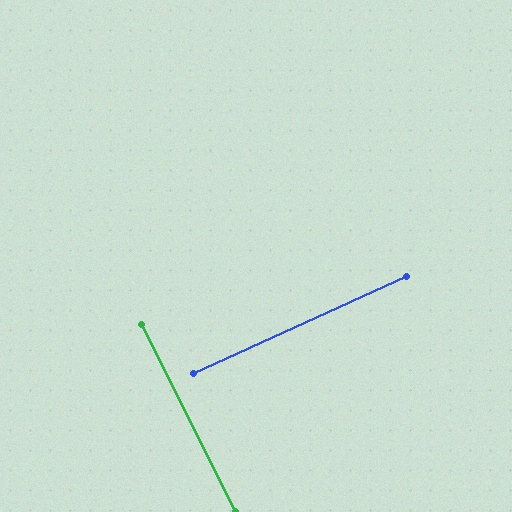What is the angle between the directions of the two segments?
Approximately 88 degrees.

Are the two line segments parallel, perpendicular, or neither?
Perpendicular — they meet at approximately 88°.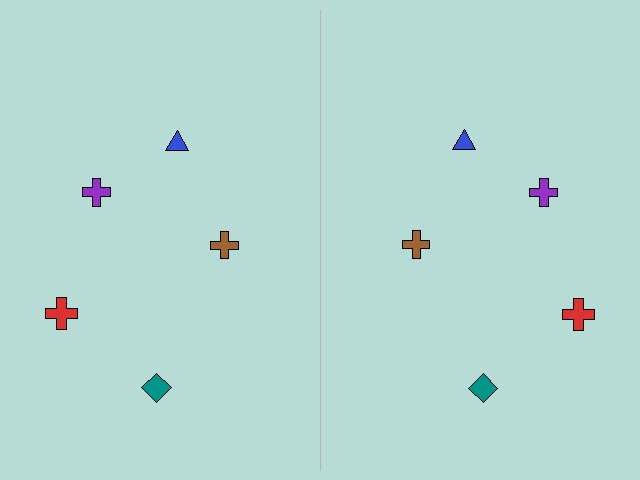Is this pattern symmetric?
Yes, this pattern has bilateral (reflection) symmetry.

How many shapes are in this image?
There are 10 shapes in this image.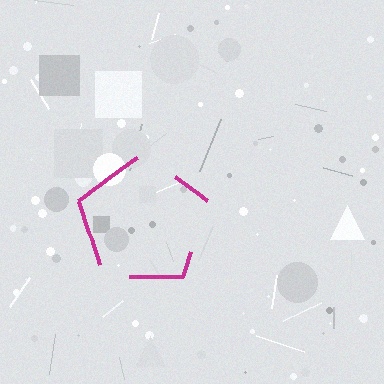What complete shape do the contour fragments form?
The contour fragments form a pentagon.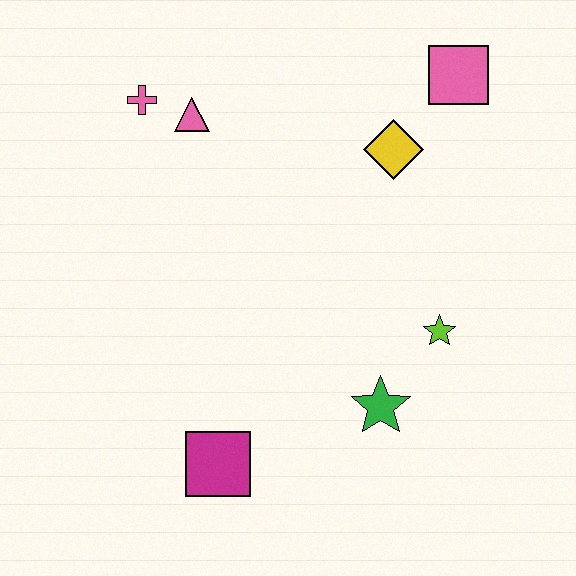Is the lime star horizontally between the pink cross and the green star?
No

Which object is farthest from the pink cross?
The green star is farthest from the pink cross.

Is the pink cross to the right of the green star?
No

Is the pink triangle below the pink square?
Yes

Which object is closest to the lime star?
The green star is closest to the lime star.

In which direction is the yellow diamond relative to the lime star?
The yellow diamond is above the lime star.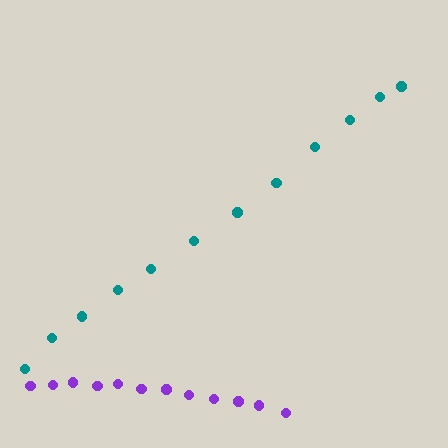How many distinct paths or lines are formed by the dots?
There are 2 distinct paths.